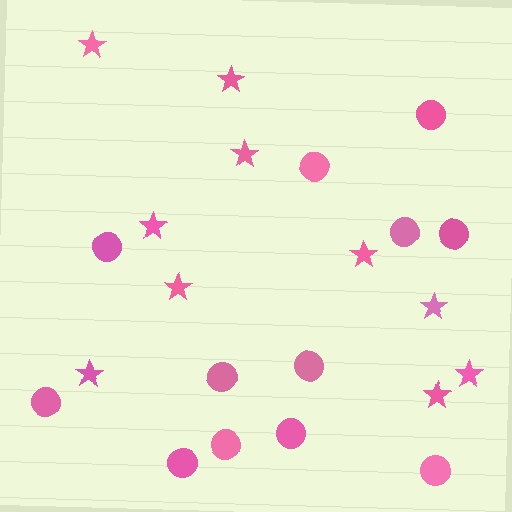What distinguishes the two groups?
There are 2 groups: one group of circles (12) and one group of stars (10).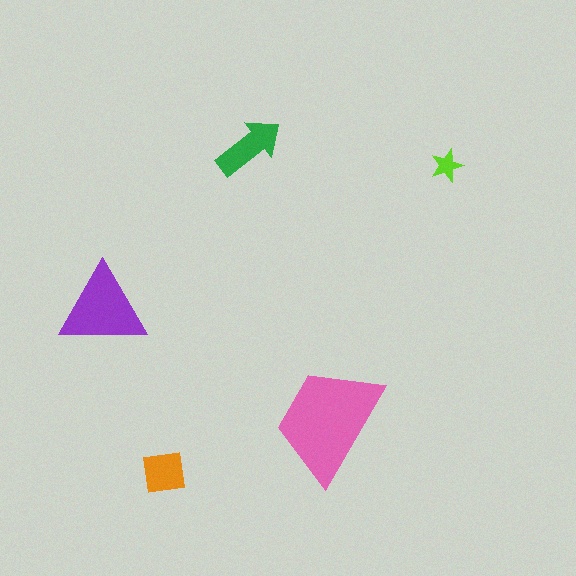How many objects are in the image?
There are 5 objects in the image.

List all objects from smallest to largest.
The lime star, the orange square, the green arrow, the purple triangle, the pink trapezoid.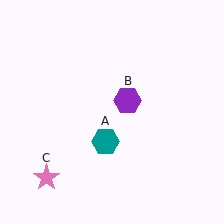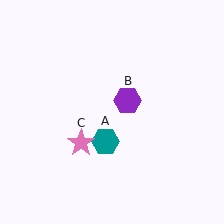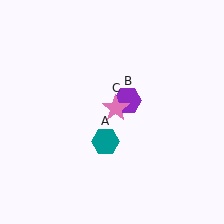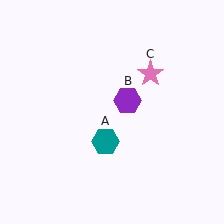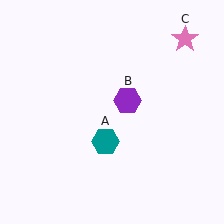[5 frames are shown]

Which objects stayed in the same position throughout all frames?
Teal hexagon (object A) and purple hexagon (object B) remained stationary.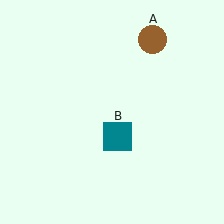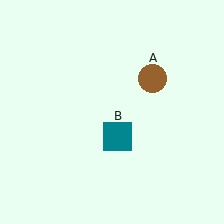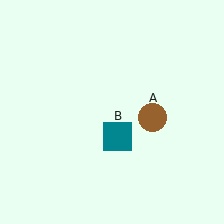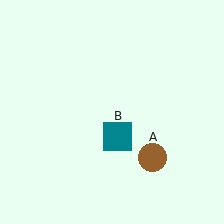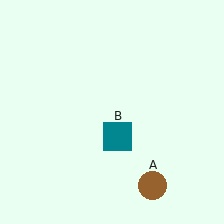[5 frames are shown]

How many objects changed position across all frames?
1 object changed position: brown circle (object A).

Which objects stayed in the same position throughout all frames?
Teal square (object B) remained stationary.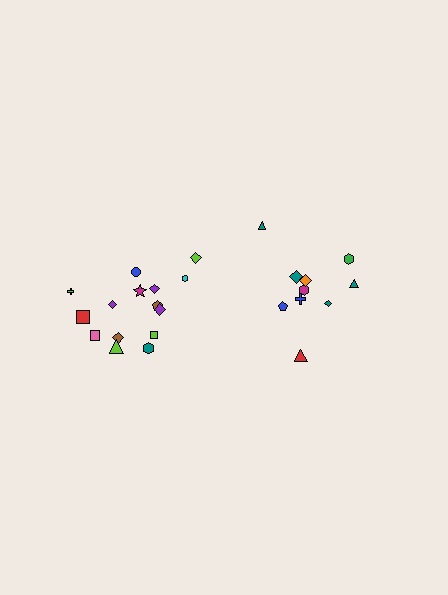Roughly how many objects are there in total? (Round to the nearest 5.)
Roughly 25 objects in total.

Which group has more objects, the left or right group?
The left group.